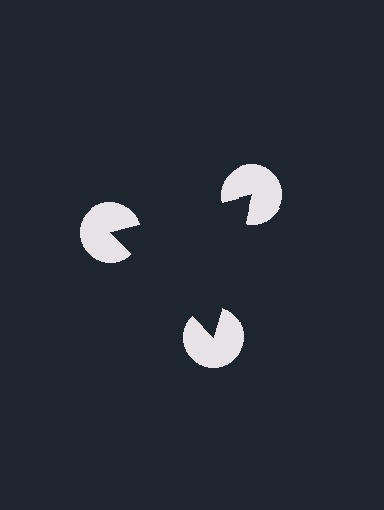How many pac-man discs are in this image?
There are 3 — one at each vertex of the illusory triangle.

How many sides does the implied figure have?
3 sides.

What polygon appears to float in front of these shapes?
An illusory triangle — its edges are inferred from the aligned wedge cuts in the pac-man discs, not physically drawn.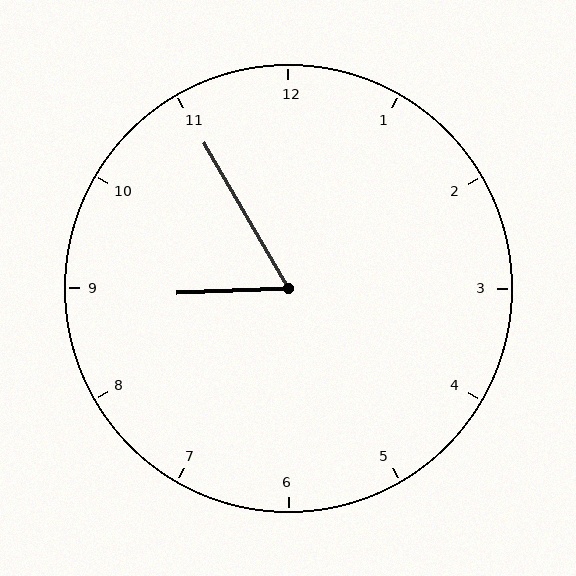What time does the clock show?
8:55.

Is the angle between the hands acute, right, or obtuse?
It is acute.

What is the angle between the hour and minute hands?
Approximately 62 degrees.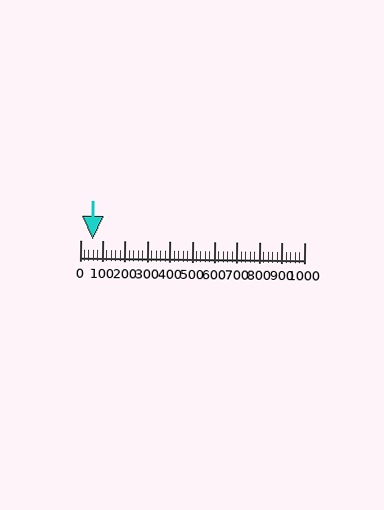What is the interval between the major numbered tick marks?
The major tick marks are spaced 100 units apart.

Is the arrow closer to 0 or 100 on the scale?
The arrow is closer to 100.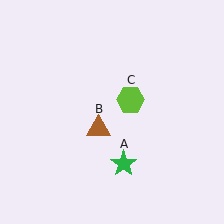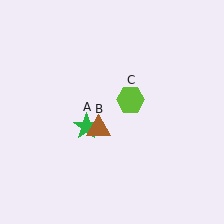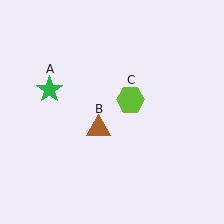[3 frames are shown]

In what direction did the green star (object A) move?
The green star (object A) moved up and to the left.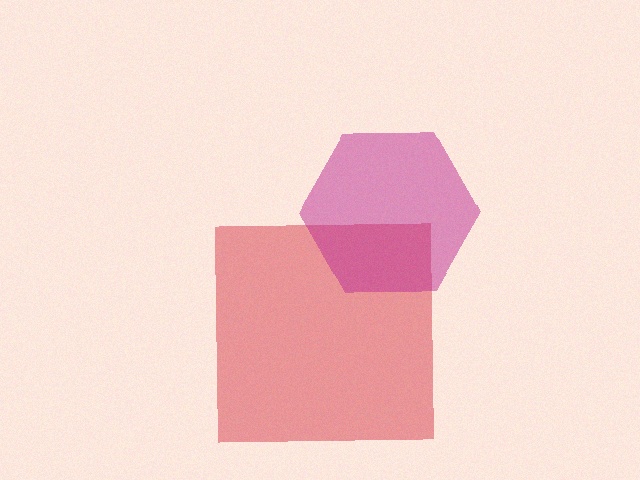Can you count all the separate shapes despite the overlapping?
Yes, there are 2 separate shapes.